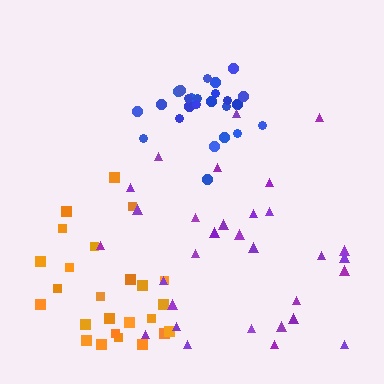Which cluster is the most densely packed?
Blue.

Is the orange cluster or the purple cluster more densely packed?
Orange.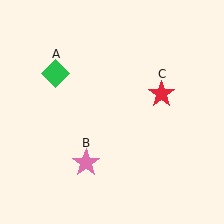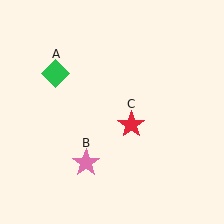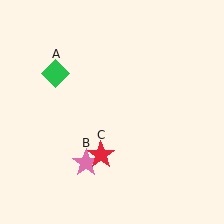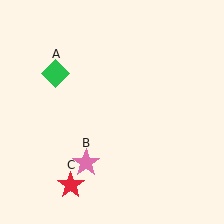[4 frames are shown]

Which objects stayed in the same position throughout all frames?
Green diamond (object A) and pink star (object B) remained stationary.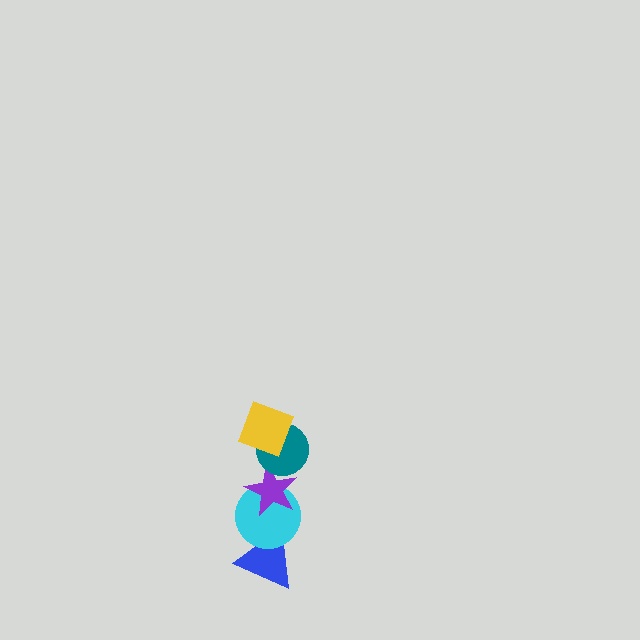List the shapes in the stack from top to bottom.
From top to bottom: the yellow square, the teal circle, the purple star, the cyan circle, the blue triangle.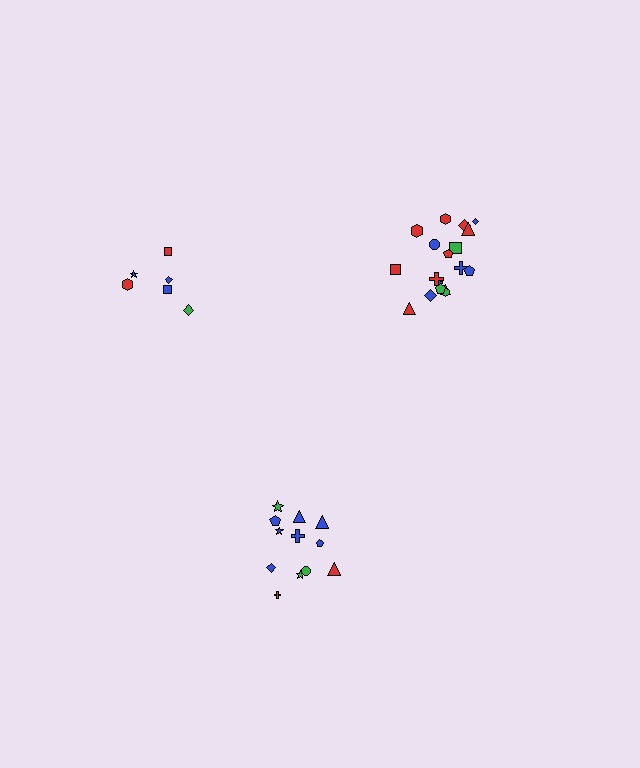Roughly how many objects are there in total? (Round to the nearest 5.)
Roughly 35 objects in total.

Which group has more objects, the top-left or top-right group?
The top-right group.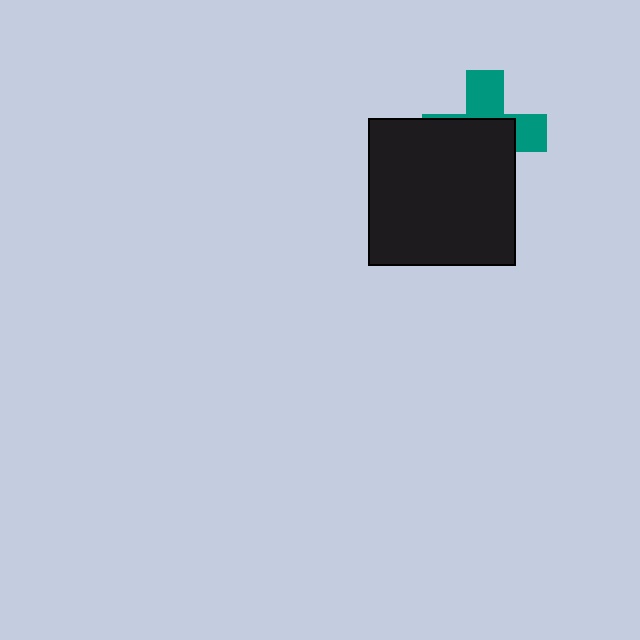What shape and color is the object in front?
The object in front is a black square.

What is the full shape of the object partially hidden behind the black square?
The partially hidden object is a teal cross.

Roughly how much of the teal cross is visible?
A small part of it is visible (roughly 40%).